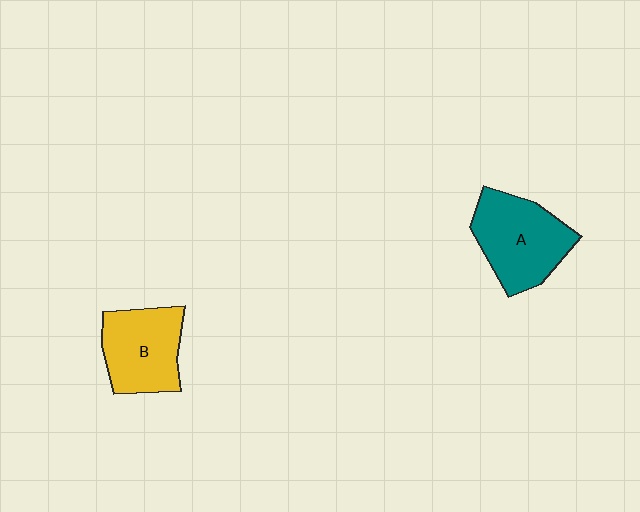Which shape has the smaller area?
Shape B (yellow).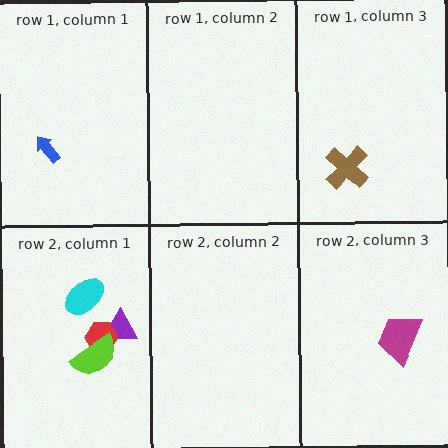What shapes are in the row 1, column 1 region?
The blue arrow.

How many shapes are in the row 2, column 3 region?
1.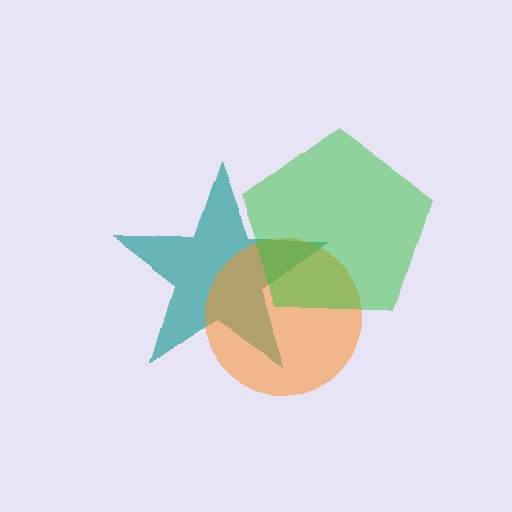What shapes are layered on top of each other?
The layered shapes are: a teal star, an orange circle, a green pentagon.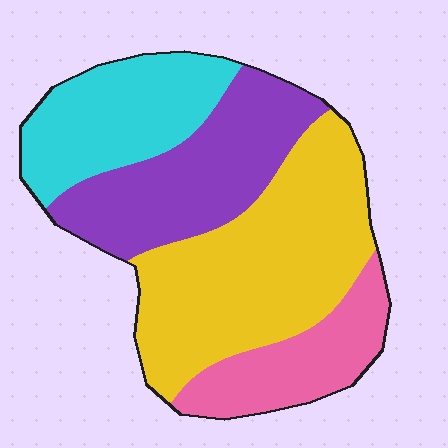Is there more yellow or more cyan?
Yellow.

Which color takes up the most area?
Yellow, at roughly 40%.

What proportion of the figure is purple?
Purple covers 25% of the figure.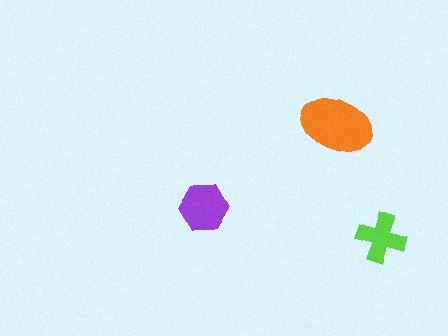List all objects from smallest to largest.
The lime cross, the purple hexagon, the orange ellipse.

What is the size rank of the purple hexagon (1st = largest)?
2nd.